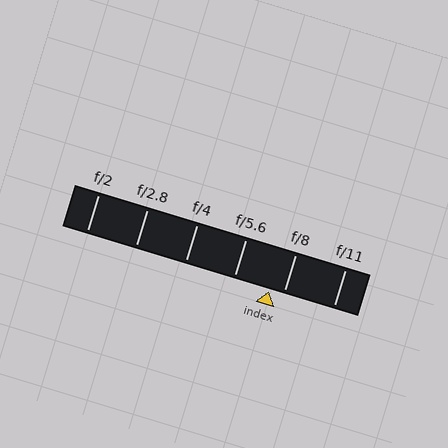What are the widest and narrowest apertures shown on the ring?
The widest aperture shown is f/2 and the narrowest is f/11.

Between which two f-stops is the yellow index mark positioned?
The index mark is between f/5.6 and f/8.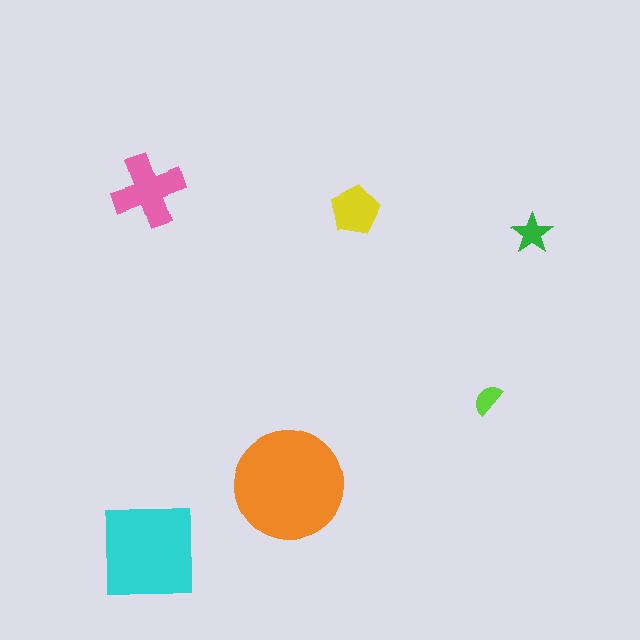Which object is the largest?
The orange circle.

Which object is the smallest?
The lime semicircle.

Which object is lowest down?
The cyan square is bottommost.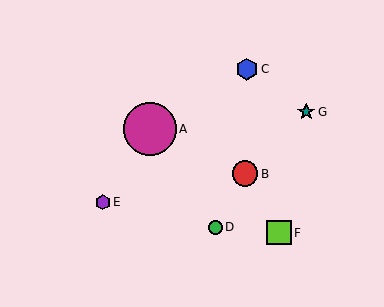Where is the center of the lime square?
The center of the lime square is at (279, 233).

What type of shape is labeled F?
Shape F is a lime square.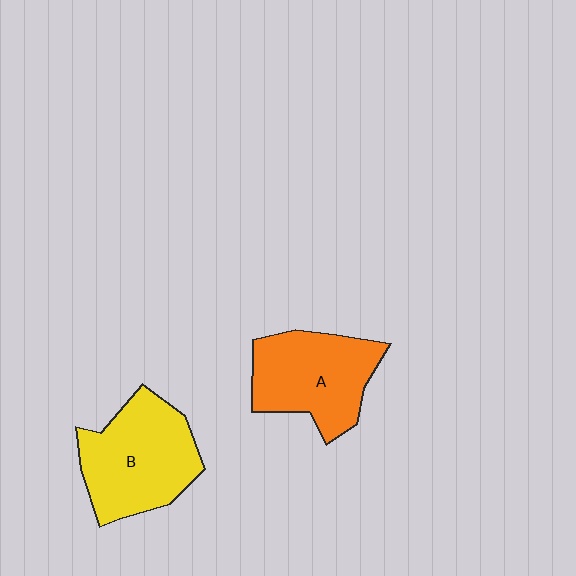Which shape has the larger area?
Shape B (yellow).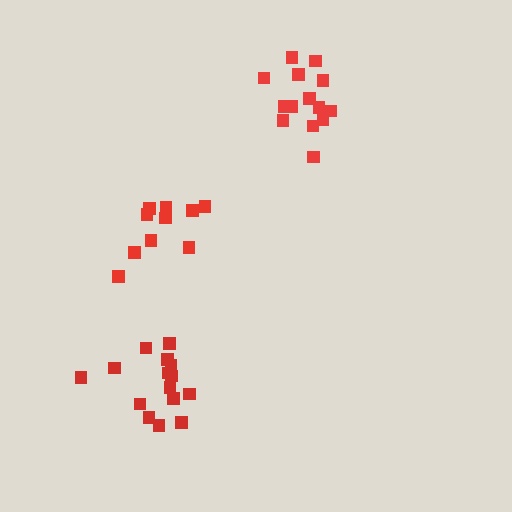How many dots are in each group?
Group 1: 14 dots, Group 2: 10 dots, Group 3: 15 dots (39 total).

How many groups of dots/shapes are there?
There are 3 groups.